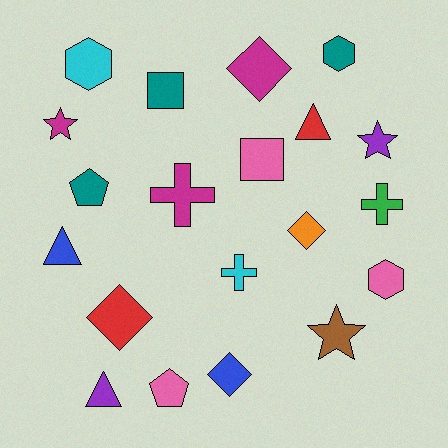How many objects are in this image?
There are 20 objects.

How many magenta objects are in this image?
There are 3 magenta objects.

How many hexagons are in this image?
There are 3 hexagons.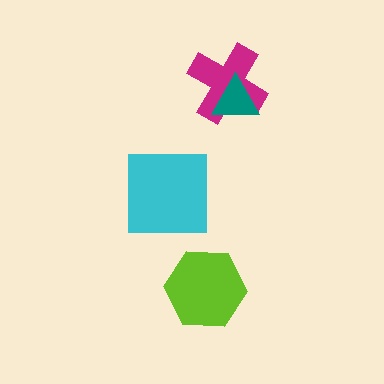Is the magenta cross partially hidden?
Yes, it is partially covered by another shape.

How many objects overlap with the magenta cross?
1 object overlaps with the magenta cross.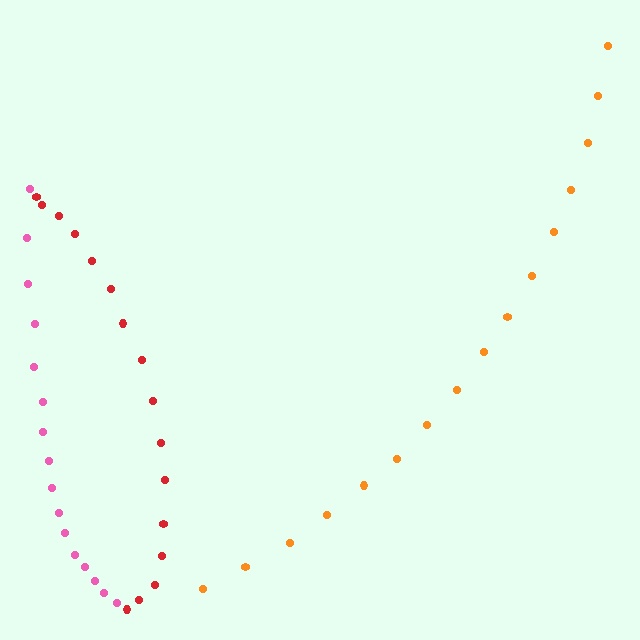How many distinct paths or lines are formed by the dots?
There are 3 distinct paths.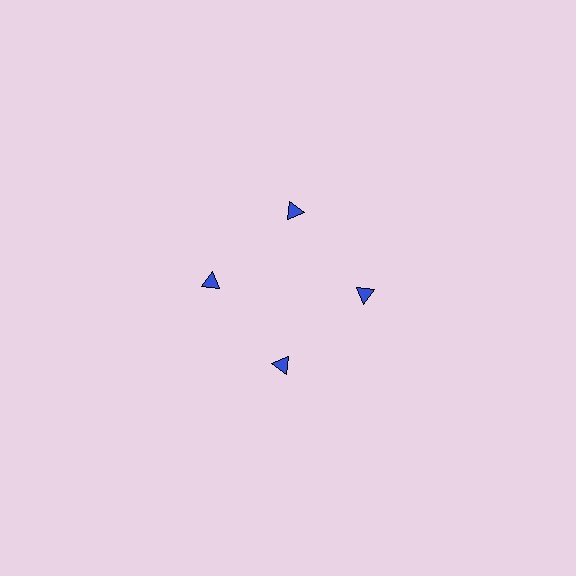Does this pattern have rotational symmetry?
Yes, this pattern has 4-fold rotational symmetry. It looks the same after rotating 90 degrees around the center.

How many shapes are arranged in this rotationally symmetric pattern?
There are 4 shapes, arranged in 4 groups of 1.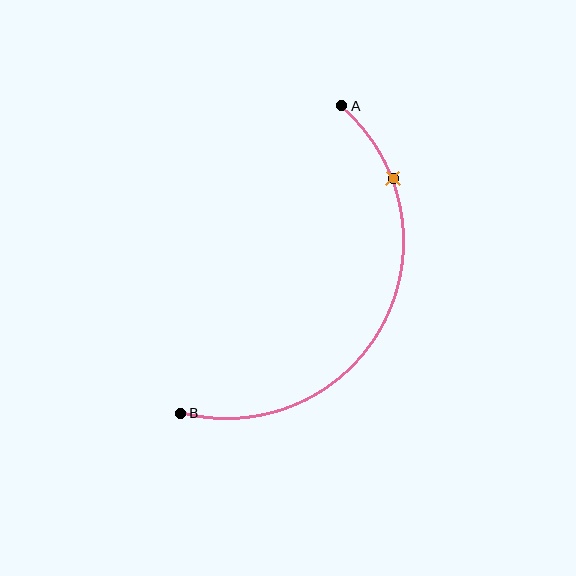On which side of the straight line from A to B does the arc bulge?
The arc bulges to the right of the straight line connecting A and B.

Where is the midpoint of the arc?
The arc midpoint is the point on the curve farthest from the straight line joining A and B. It sits to the right of that line.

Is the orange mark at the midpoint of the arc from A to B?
No. The orange mark lies on the arc but is closer to endpoint A. The arc midpoint would be at the point on the curve equidistant along the arc from both A and B.